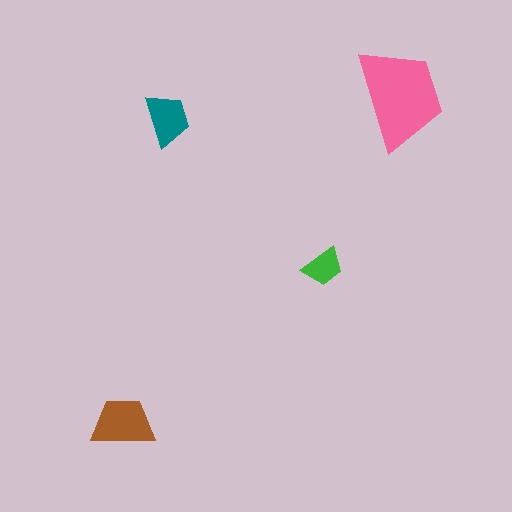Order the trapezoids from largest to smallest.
the pink one, the brown one, the teal one, the green one.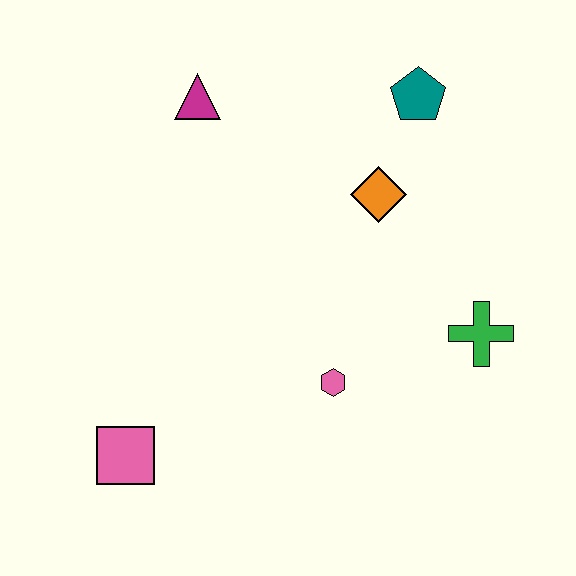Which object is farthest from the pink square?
The teal pentagon is farthest from the pink square.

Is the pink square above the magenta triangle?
No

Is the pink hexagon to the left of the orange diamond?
Yes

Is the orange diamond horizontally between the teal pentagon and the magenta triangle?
Yes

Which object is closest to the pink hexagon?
The green cross is closest to the pink hexagon.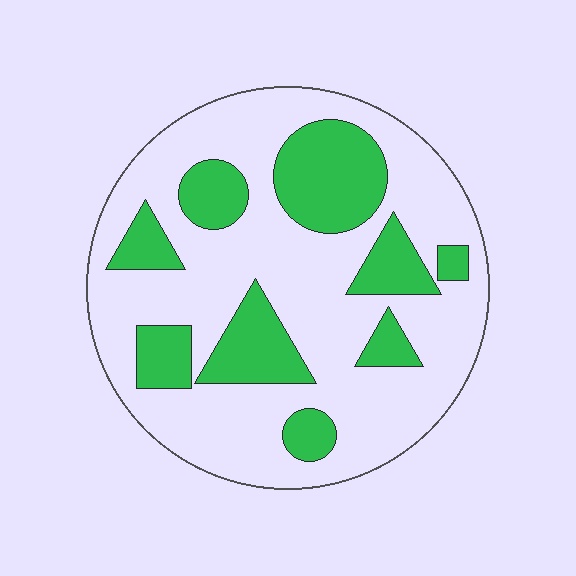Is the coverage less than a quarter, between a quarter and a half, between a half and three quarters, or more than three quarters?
Between a quarter and a half.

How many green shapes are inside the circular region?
9.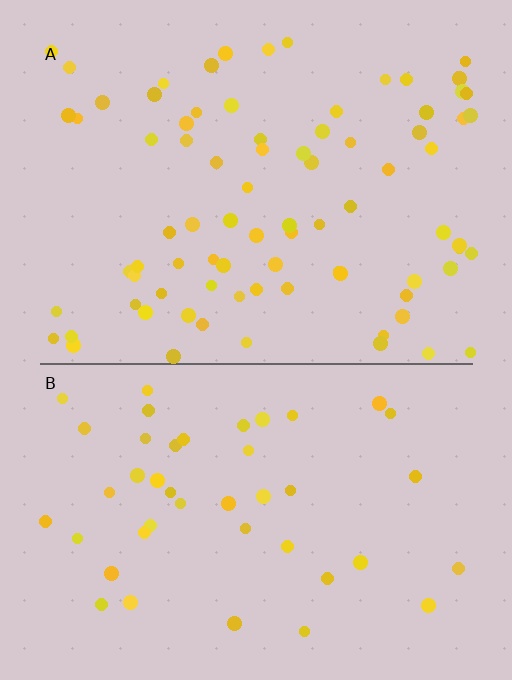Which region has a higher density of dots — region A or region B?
A (the top).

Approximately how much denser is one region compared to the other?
Approximately 1.9× — region A over region B.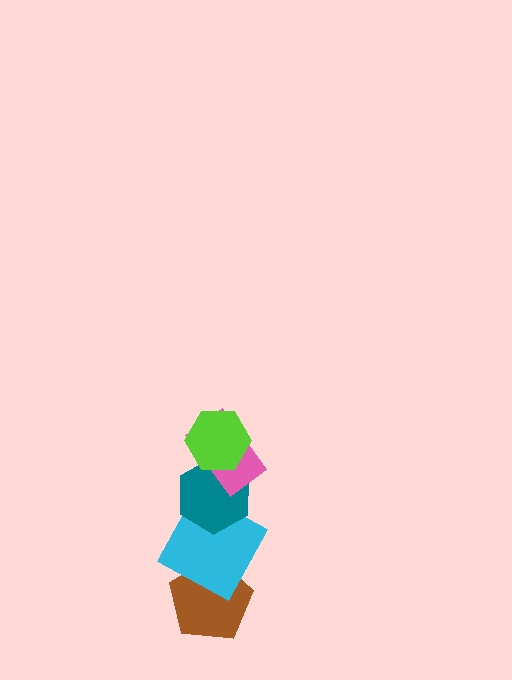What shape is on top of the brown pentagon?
The cyan square is on top of the brown pentagon.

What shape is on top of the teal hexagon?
The pink rectangle is on top of the teal hexagon.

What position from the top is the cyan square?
The cyan square is 4th from the top.